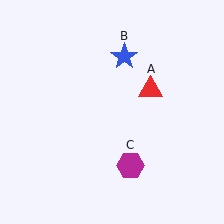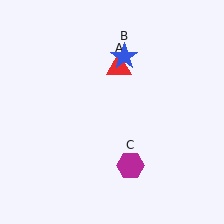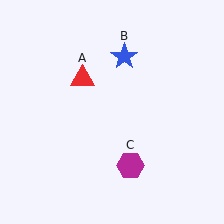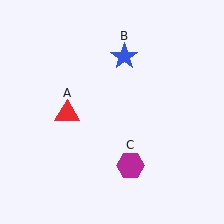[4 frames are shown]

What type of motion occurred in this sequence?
The red triangle (object A) rotated counterclockwise around the center of the scene.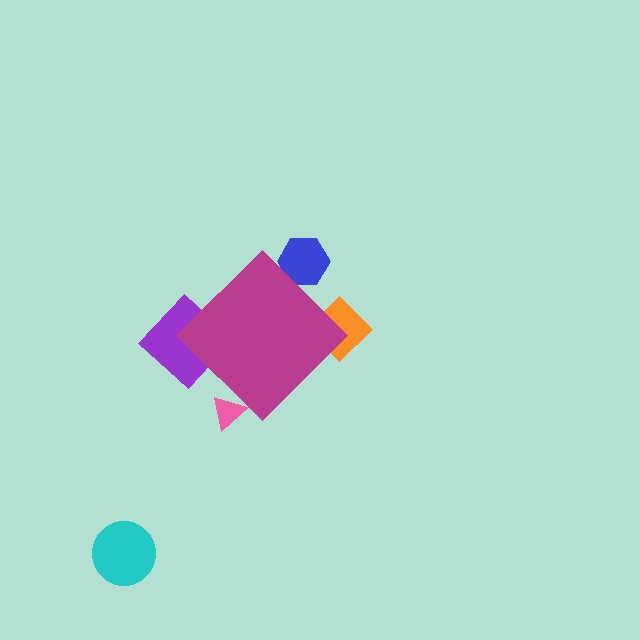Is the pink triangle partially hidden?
Yes, the pink triangle is partially hidden behind the magenta diamond.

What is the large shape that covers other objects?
A magenta diamond.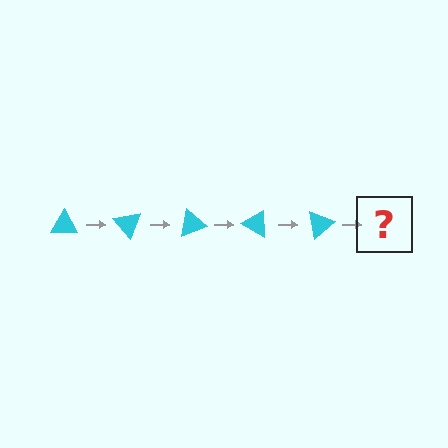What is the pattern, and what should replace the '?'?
The pattern is that the triangle rotates 50 degrees each step. The '?' should be a cyan triangle rotated 250 degrees.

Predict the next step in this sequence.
The next step is a cyan triangle rotated 250 degrees.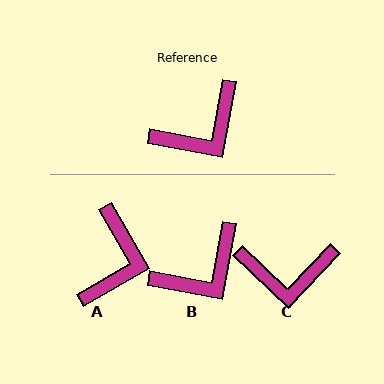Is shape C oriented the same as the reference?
No, it is off by about 33 degrees.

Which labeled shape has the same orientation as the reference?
B.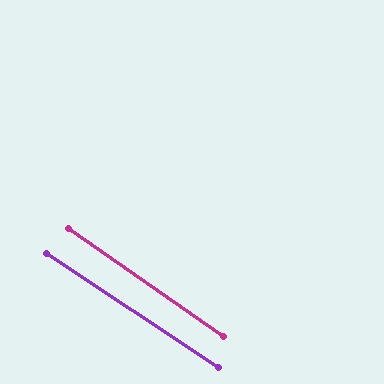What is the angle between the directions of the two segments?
Approximately 1 degree.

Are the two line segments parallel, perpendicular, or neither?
Parallel — their directions differ by only 1.2°.